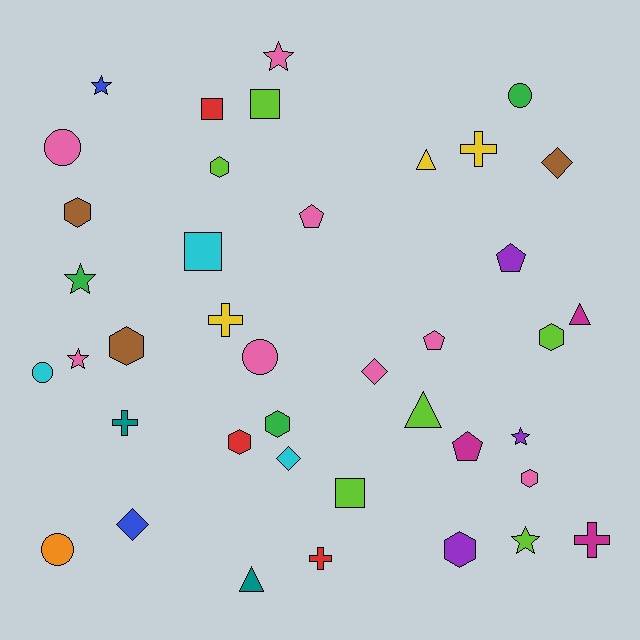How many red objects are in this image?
There are 3 red objects.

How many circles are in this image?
There are 5 circles.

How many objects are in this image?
There are 40 objects.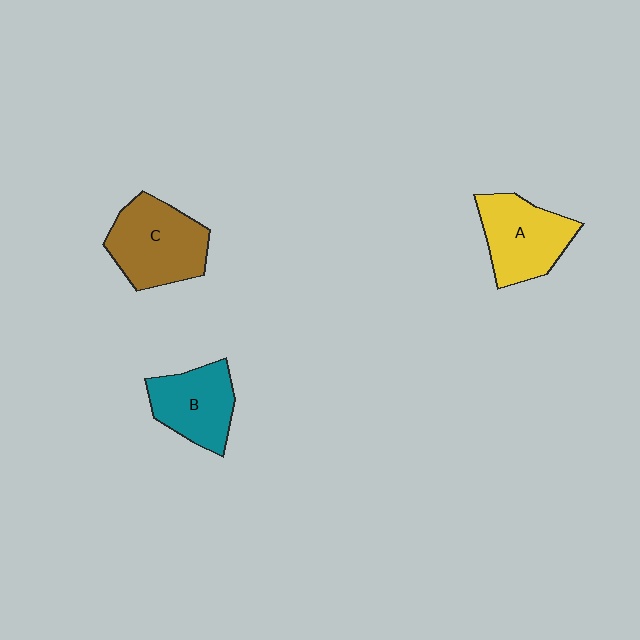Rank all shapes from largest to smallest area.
From largest to smallest: C (brown), A (yellow), B (teal).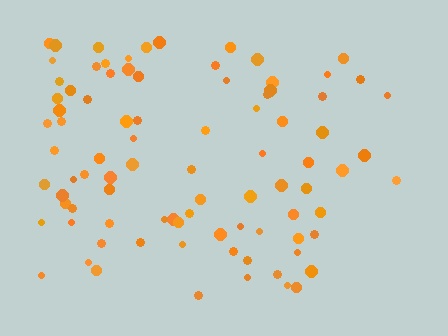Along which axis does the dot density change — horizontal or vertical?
Horizontal.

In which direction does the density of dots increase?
From right to left, with the left side densest.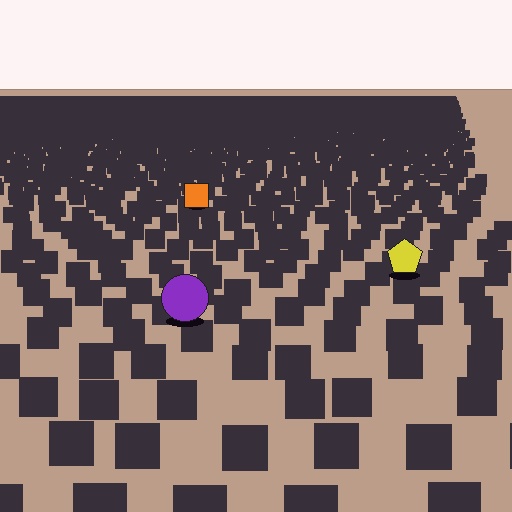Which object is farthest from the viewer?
The orange square is farthest from the viewer. It appears smaller and the ground texture around it is denser.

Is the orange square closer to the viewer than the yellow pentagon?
No. The yellow pentagon is closer — you can tell from the texture gradient: the ground texture is coarser near it.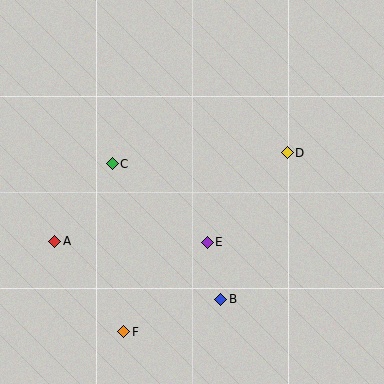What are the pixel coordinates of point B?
Point B is at (221, 299).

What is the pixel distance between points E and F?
The distance between E and F is 123 pixels.